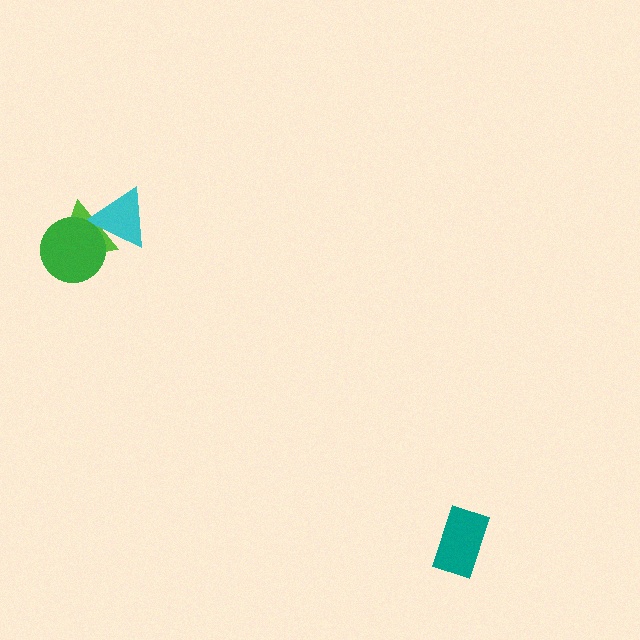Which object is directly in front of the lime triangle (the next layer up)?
The cyan triangle is directly in front of the lime triangle.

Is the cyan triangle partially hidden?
Yes, it is partially covered by another shape.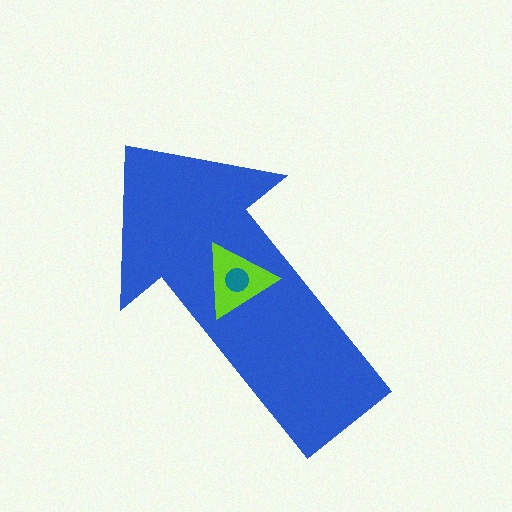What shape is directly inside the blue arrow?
The lime triangle.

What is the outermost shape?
The blue arrow.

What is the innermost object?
The teal circle.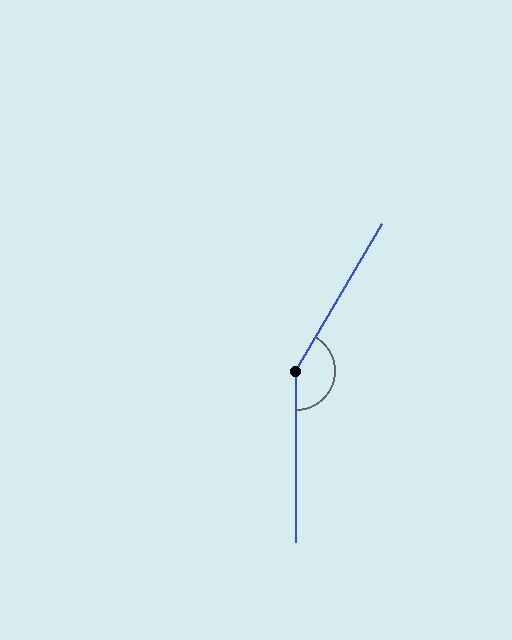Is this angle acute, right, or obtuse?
It is obtuse.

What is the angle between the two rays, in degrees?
Approximately 150 degrees.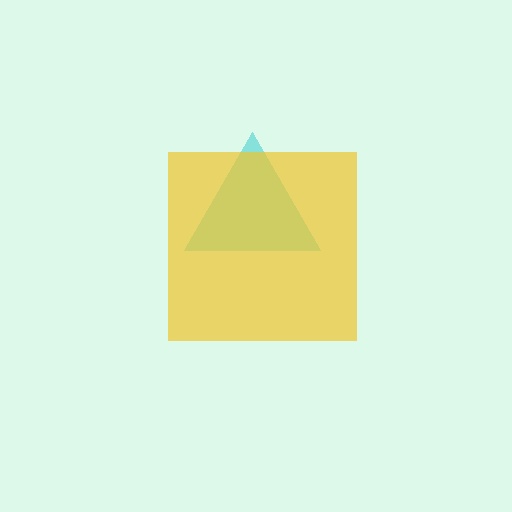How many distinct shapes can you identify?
There are 2 distinct shapes: a cyan triangle, a yellow square.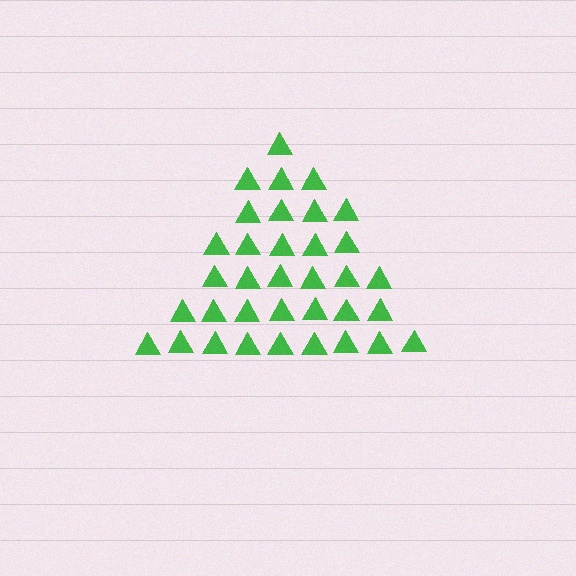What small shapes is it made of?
It is made of small triangles.